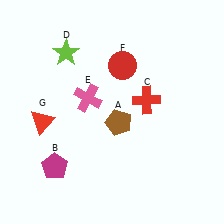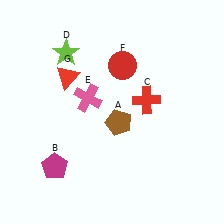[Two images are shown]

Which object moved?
The red triangle (G) moved up.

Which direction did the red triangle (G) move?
The red triangle (G) moved up.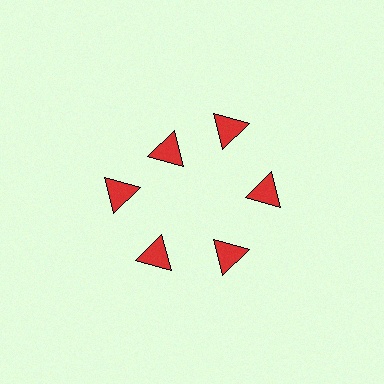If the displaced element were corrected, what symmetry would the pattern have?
It would have 6-fold rotational symmetry — the pattern would map onto itself every 60 degrees.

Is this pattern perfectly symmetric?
No. The 6 red triangles are arranged in a ring, but one element near the 11 o'clock position is pulled inward toward the center, breaking the 6-fold rotational symmetry.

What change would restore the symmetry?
The symmetry would be restored by moving it outward, back onto the ring so that all 6 triangles sit at equal angles and equal distance from the center.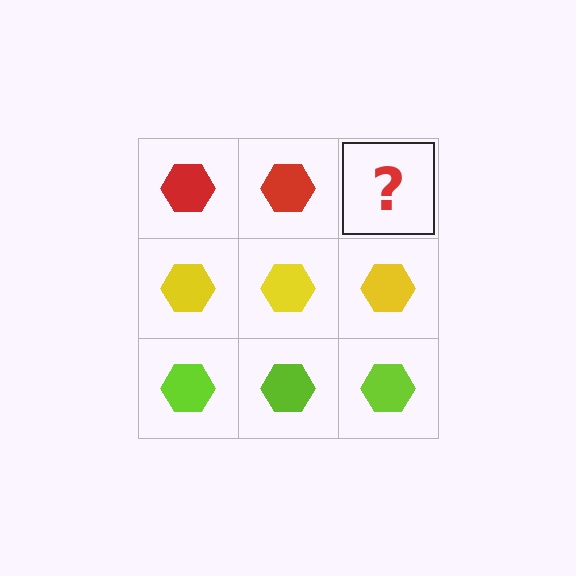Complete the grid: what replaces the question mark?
The question mark should be replaced with a red hexagon.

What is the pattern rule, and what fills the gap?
The rule is that each row has a consistent color. The gap should be filled with a red hexagon.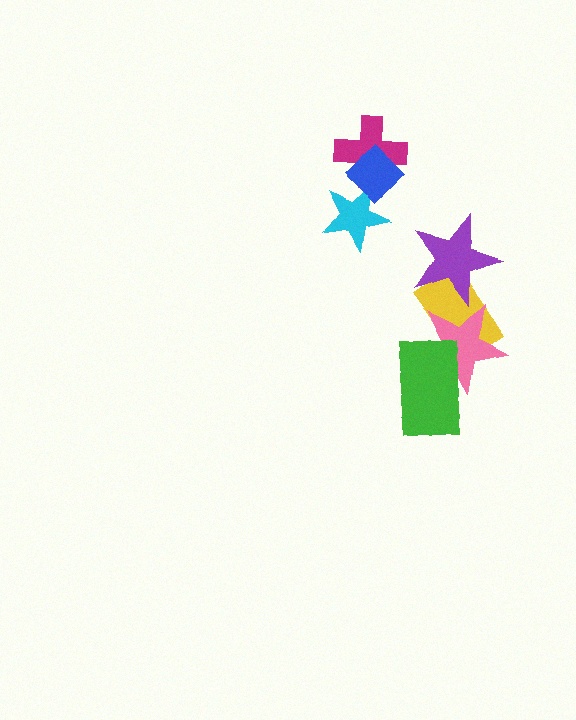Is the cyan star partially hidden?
Yes, it is partially covered by another shape.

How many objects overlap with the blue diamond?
2 objects overlap with the blue diamond.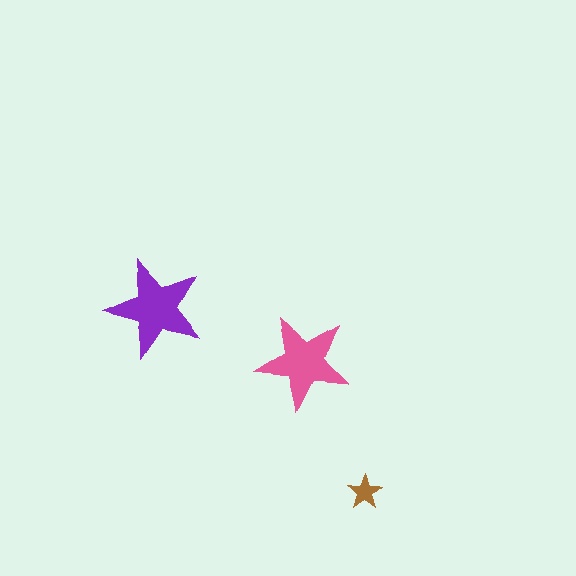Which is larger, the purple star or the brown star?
The purple one.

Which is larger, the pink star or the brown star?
The pink one.